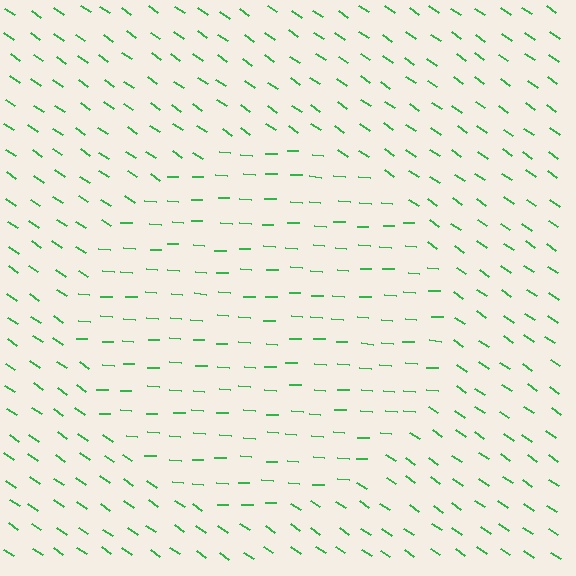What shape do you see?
I see a circle.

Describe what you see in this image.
The image is filled with small green line segments. A circle region in the image has lines oriented differently from the surrounding lines, creating a visible texture boundary.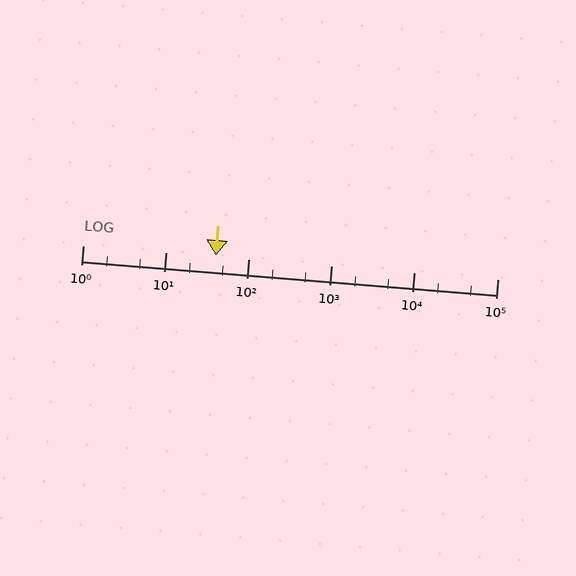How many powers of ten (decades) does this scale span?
The scale spans 5 decades, from 1 to 100000.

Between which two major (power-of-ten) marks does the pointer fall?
The pointer is between 10 and 100.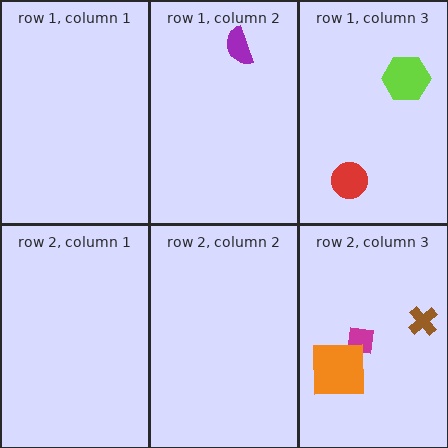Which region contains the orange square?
The row 2, column 3 region.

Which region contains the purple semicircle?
The row 1, column 2 region.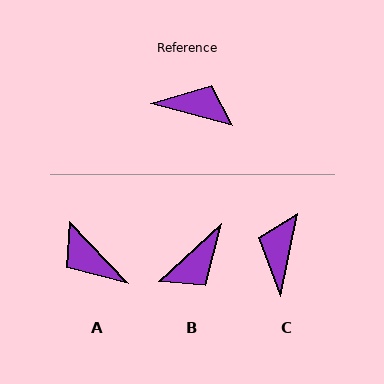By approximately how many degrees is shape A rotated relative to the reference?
Approximately 148 degrees counter-clockwise.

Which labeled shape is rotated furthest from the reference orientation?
A, about 148 degrees away.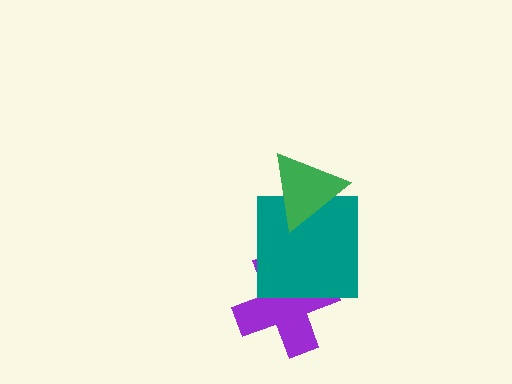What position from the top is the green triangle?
The green triangle is 1st from the top.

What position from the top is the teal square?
The teal square is 2nd from the top.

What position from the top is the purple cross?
The purple cross is 3rd from the top.